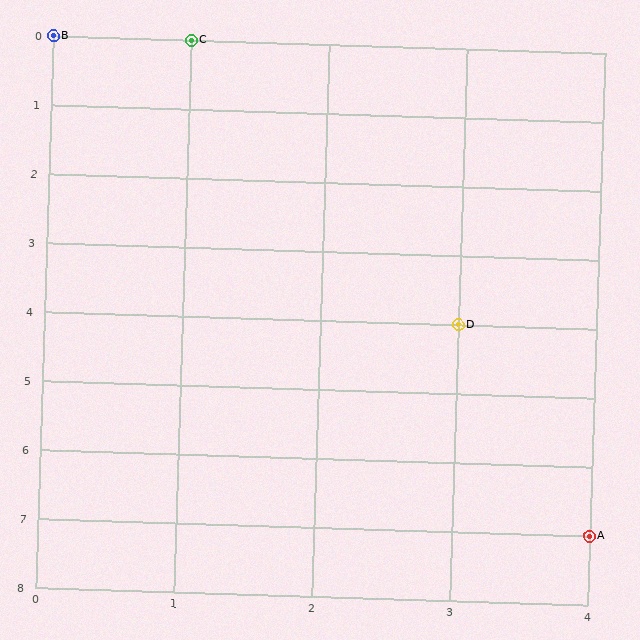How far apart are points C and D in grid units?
Points C and D are 2 columns and 4 rows apart (about 4.5 grid units diagonally).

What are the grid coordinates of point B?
Point B is at grid coordinates (0, 0).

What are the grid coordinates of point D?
Point D is at grid coordinates (3, 4).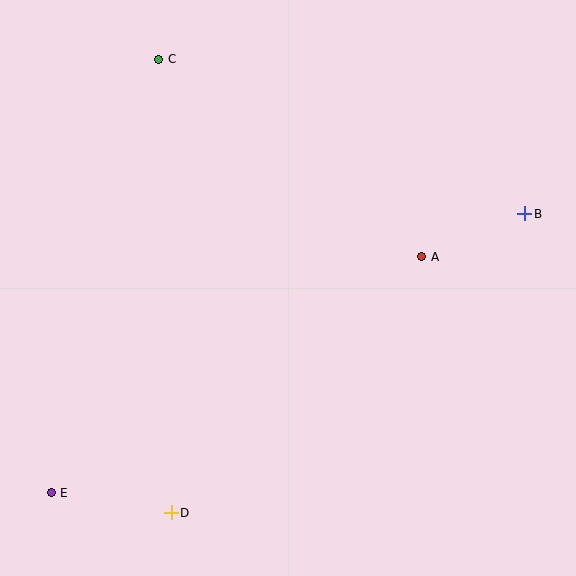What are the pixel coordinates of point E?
Point E is at (51, 493).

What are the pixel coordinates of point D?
Point D is at (171, 513).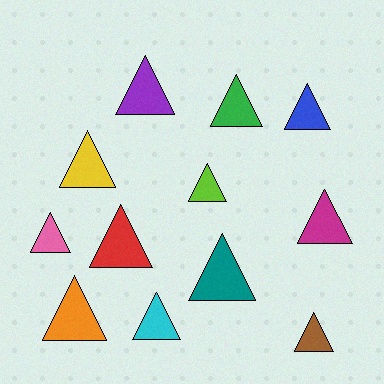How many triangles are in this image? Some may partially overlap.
There are 12 triangles.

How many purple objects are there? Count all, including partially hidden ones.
There is 1 purple object.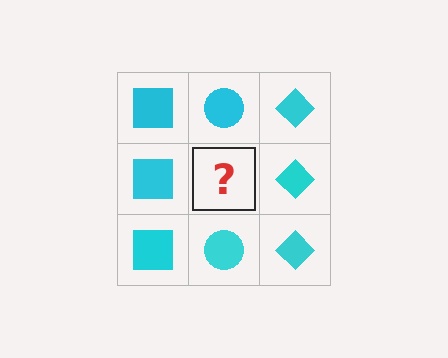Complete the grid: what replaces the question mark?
The question mark should be replaced with a cyan circle.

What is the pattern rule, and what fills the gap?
The rule is that each column has a consistent shape. The gap should be filled with a cyan circle.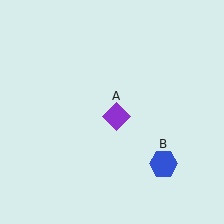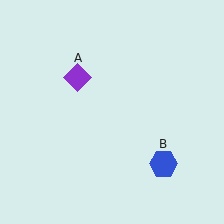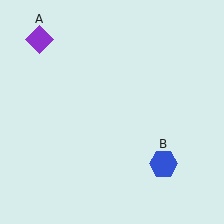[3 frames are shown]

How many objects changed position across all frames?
1 object changed position: purple diamond (object A).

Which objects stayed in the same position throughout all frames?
Blue hexagon (object B) remained stationary.